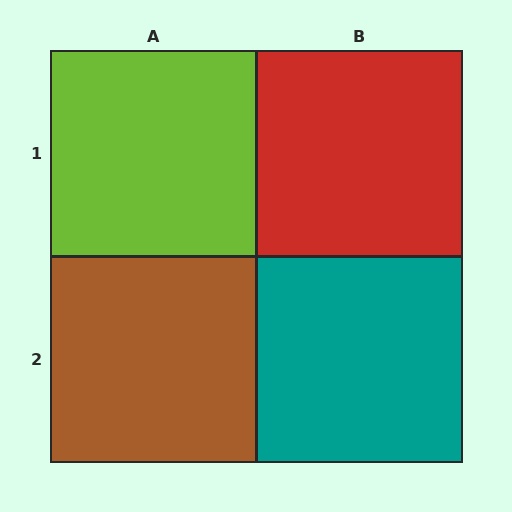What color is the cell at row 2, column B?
Teal.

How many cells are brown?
1 cell is brown.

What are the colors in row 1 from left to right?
Lime, red.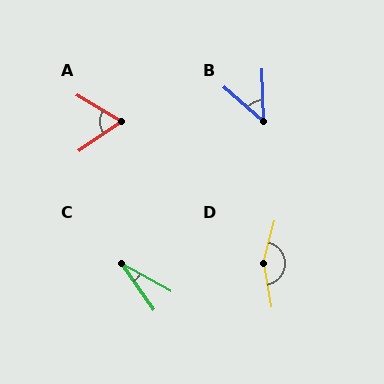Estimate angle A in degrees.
Approximately 66 degrees.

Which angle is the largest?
D, at approximately 154 degrees.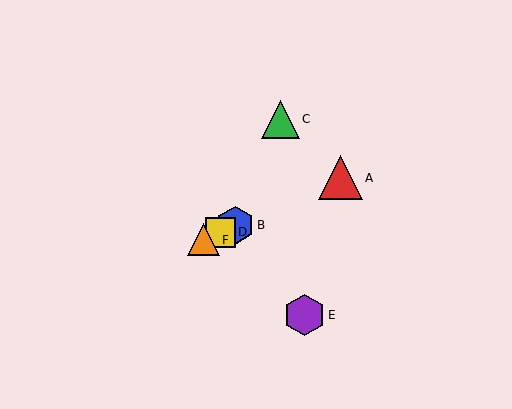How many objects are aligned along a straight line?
4 objects (A, B, D, F) are aligned along a straight line.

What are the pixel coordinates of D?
Object D is at (220, 232).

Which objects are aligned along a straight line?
Objects A, B, D, F are aligned along a straight line.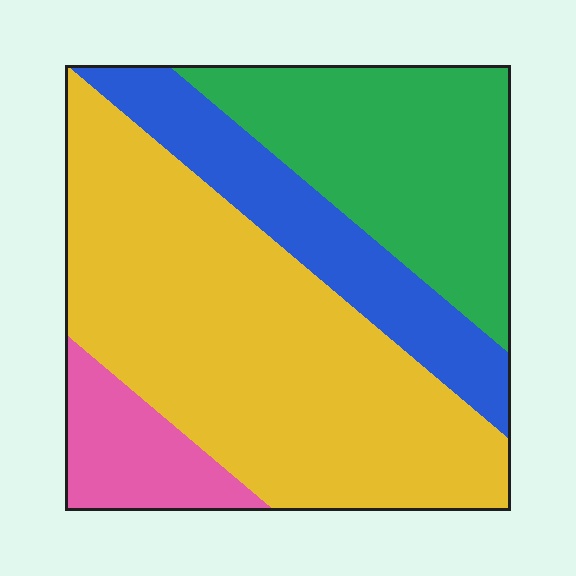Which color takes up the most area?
Yellow, at roughly 50%.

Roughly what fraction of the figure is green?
Green takes up about one quarter (1/4) of the figure.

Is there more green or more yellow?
Yellow.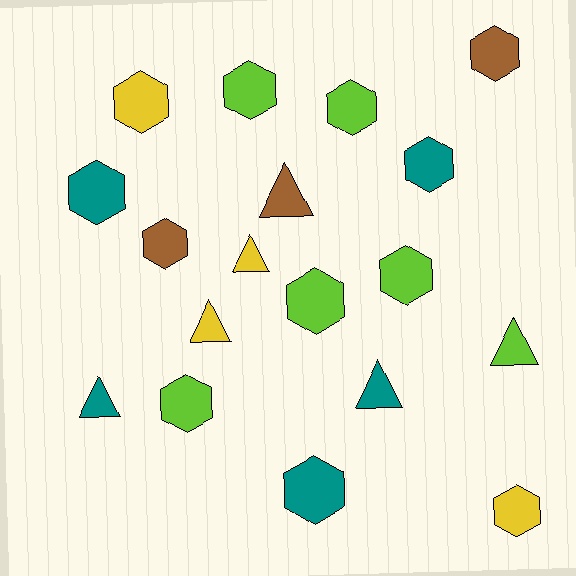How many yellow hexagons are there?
There are 2 yellow hexagons.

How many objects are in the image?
There are 18 objects.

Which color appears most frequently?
Lime, with 6 objects.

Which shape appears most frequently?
Hexagon, with 12 objects.